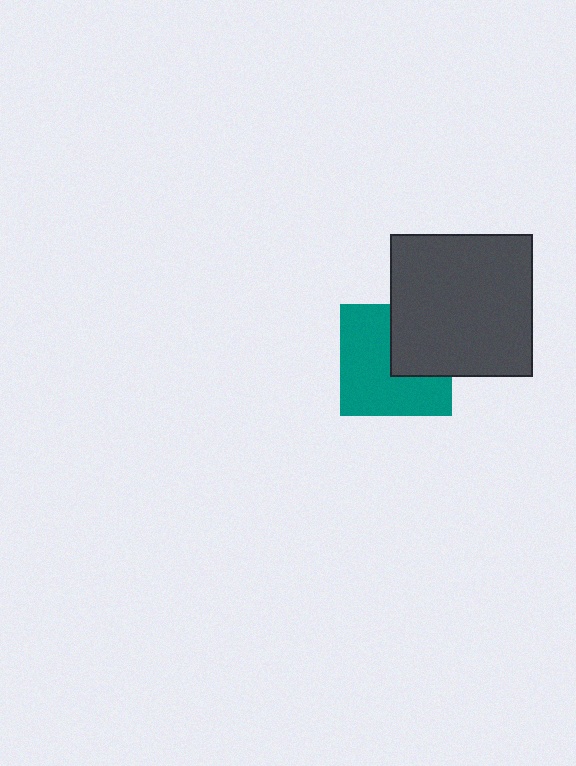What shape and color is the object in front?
The object in front is a dark gray square.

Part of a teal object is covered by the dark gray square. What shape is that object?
It is a square.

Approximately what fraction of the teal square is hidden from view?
Roughly 37% of the teal square is hidden behind the dark gray square.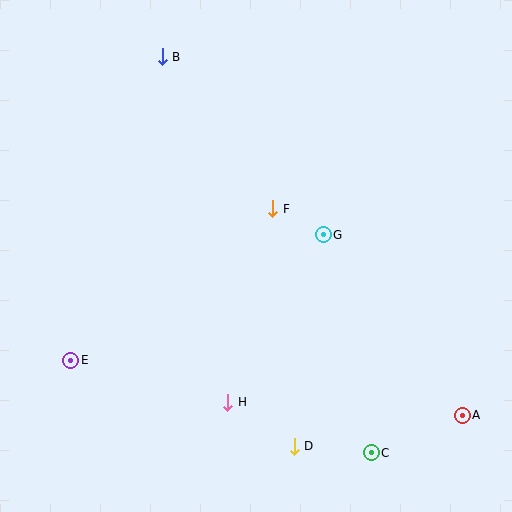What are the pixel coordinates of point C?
Point C is at (371, 453).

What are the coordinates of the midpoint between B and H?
The midpoint between B and H is at (195, 230).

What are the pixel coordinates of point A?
Point A is at (462, 415).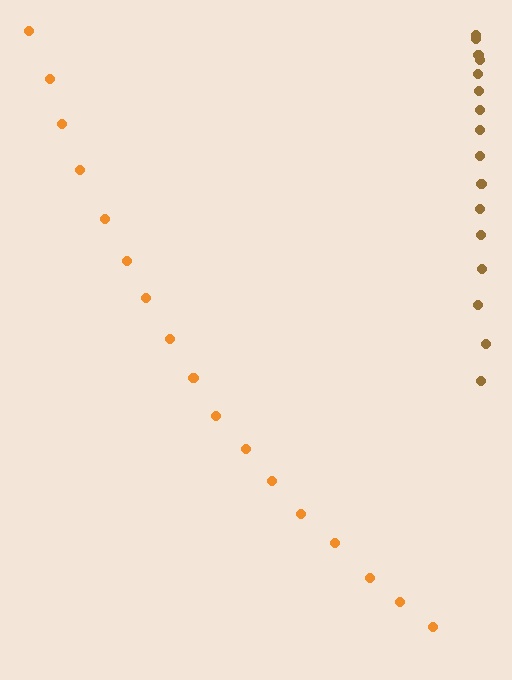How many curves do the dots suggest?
There are 2 distinct paths.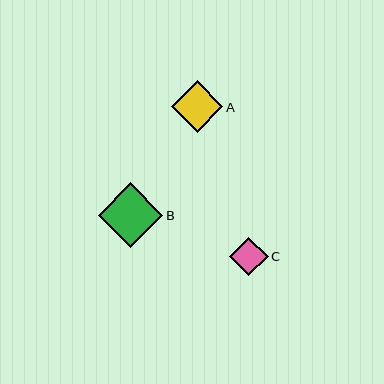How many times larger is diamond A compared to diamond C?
Diamond A is approximately 1.3 times the size of diamond C.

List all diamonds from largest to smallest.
From largest to smallest: B, A, C.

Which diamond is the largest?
Diamond B is the largest with a size of approximately 64 pixels.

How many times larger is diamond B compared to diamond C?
Diamond B is approximately 1.7 times the size of diamond C.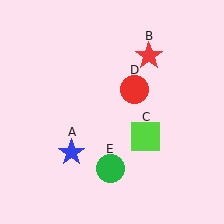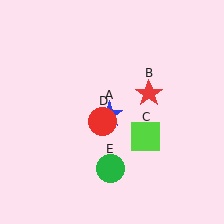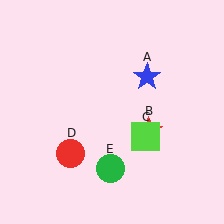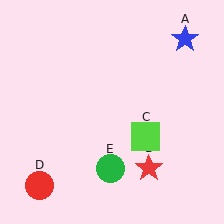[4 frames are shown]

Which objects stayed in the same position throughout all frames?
Lime square (object C) and green circle (object E) remained stationary.